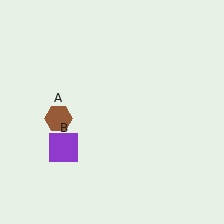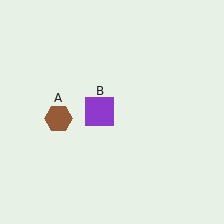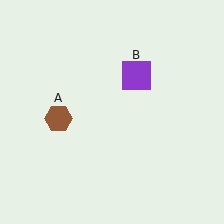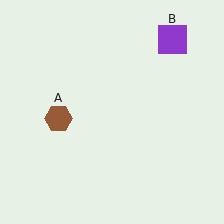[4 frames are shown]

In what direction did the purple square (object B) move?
The purple square (object B) moved up and to the right.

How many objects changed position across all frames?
1 object changed position: purple square (object B).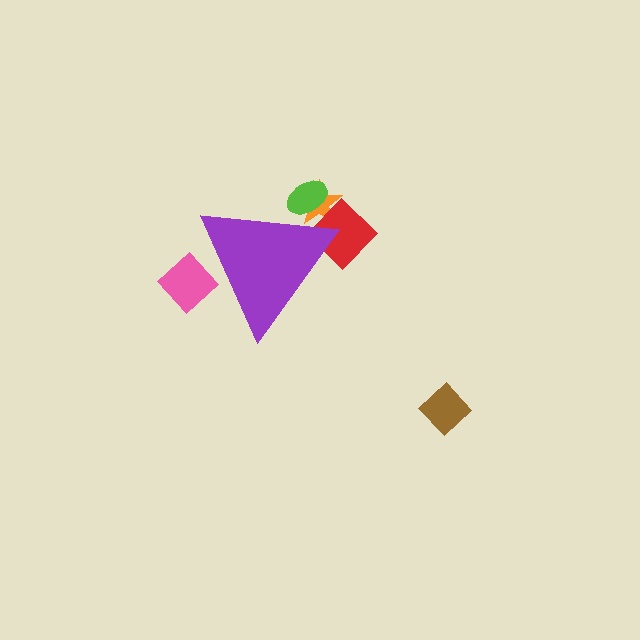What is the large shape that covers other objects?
A purple triangle.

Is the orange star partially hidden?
Yes, the orange star is partially hidden behind the purple triangle.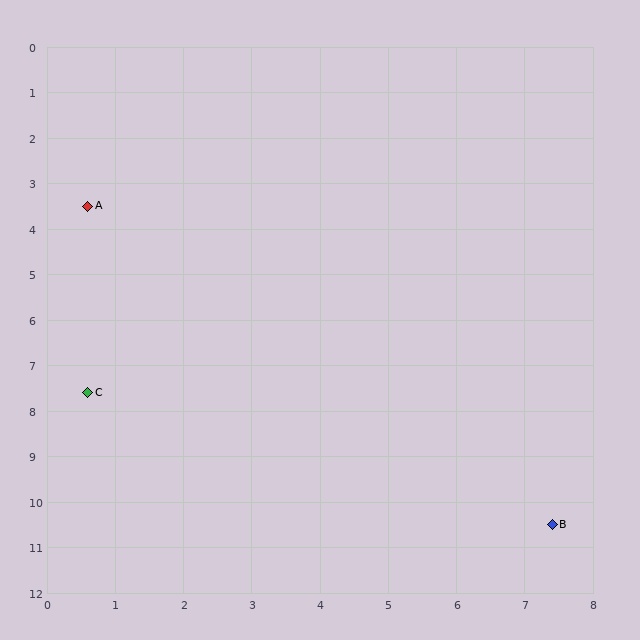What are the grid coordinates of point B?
Point B is at approximately (7.4, 10.5).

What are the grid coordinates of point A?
Point A is at approximately (0.6, 3.5).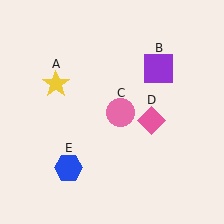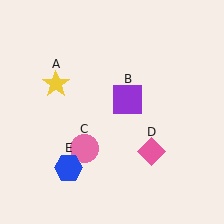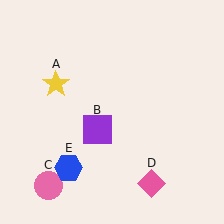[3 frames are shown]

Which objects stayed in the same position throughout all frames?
Yellow star (object A) and blue hexagon (object E) remained stationary.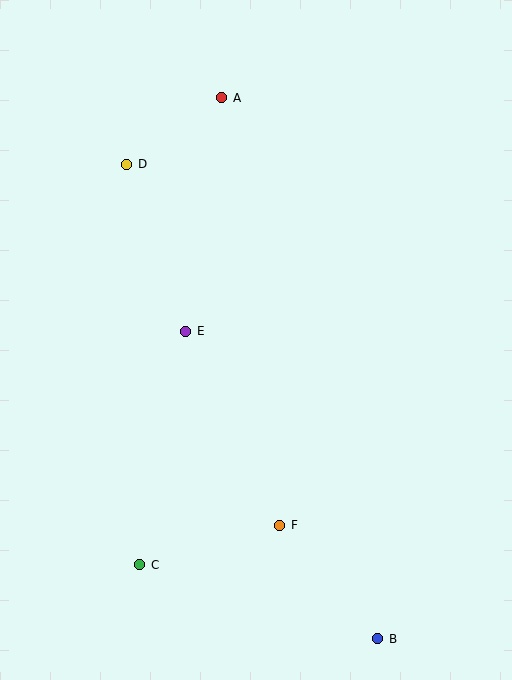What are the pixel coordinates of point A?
Point A is at (222, 98).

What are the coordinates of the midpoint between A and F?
The midpoint between A and F is at (251, 311).